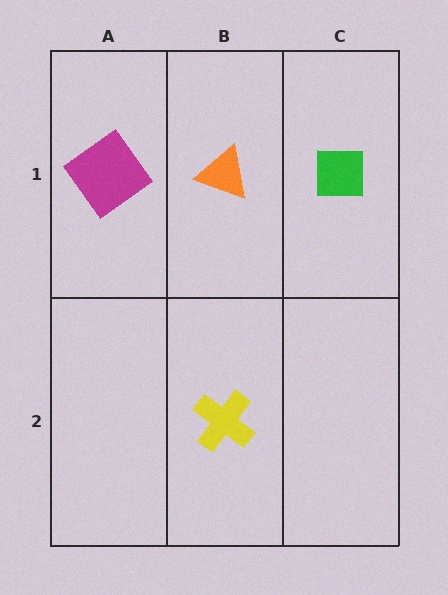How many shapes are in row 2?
1 shape.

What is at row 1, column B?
An orange triangle.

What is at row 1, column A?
A magenta diamond.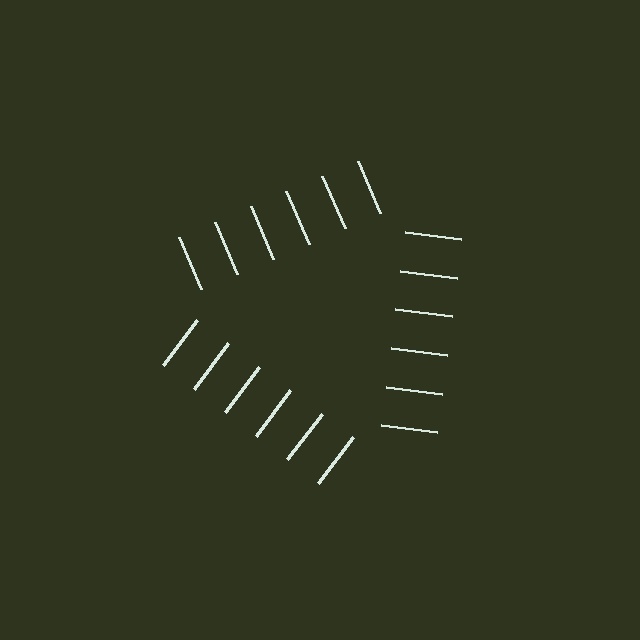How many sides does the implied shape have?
3 sides — the line-ends trace a triangle.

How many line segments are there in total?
18 — 6 along each of the 3 edges.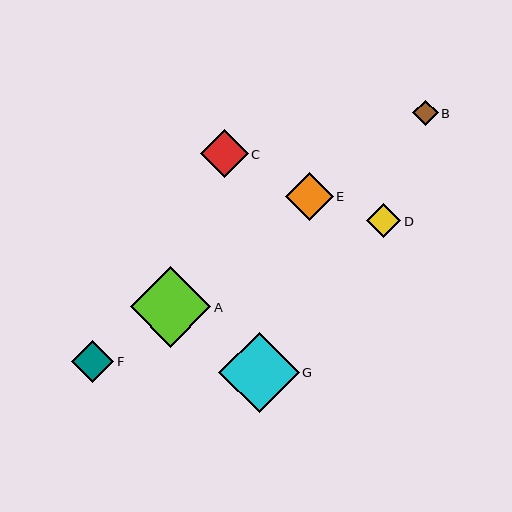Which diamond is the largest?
Diamond G is the largest with a size of approximately 80 pixels.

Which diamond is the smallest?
Diamond B is the smallest with a size of approximately 26 pixels.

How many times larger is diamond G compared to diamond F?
Diamond G is approximately 1.9 times the size of diamond F.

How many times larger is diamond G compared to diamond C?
Diamond G is approximately 1.7 times the size of diamond C.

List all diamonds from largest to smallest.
From largest to smallest: G, A, E, C, F, D, B.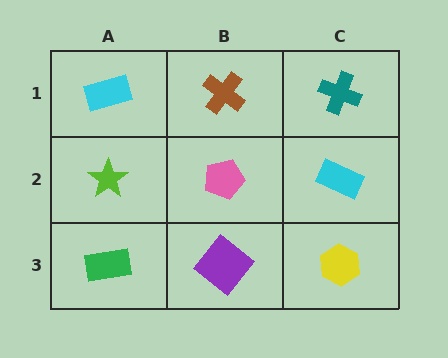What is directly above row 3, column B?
A pink pentagon.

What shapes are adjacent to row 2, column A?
A cyan rectangle (row 1, column A), a green rectangle (row 3, column A), a pink pentagon (row 2, column B).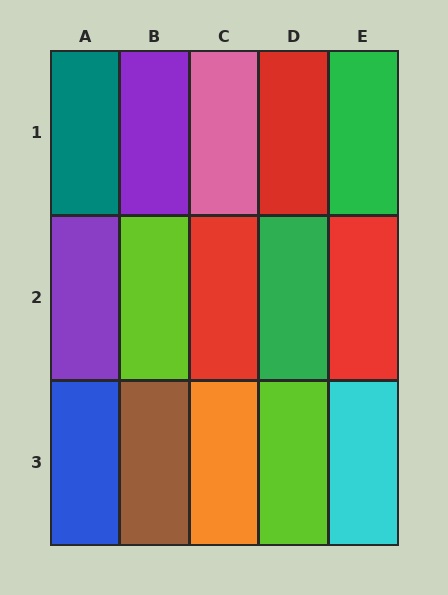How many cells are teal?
1 cell is teal.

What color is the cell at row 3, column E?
Cyan.